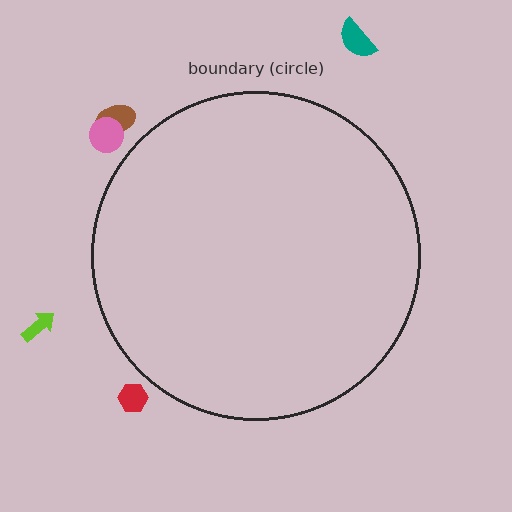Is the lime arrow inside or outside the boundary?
Outside.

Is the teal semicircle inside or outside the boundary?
Outside.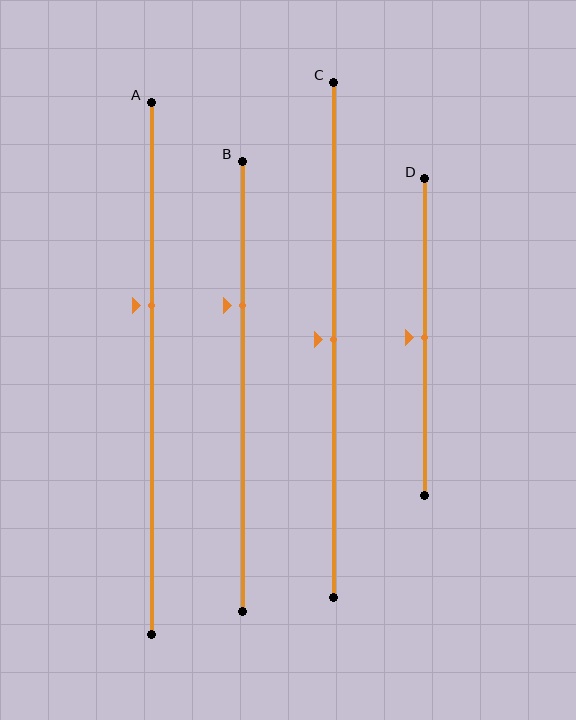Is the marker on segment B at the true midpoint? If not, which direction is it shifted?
No, the marker on segment B is shifted upward by about 18% of the segment length.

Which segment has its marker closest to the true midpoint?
Segment C has its marker closest to the true midpoint.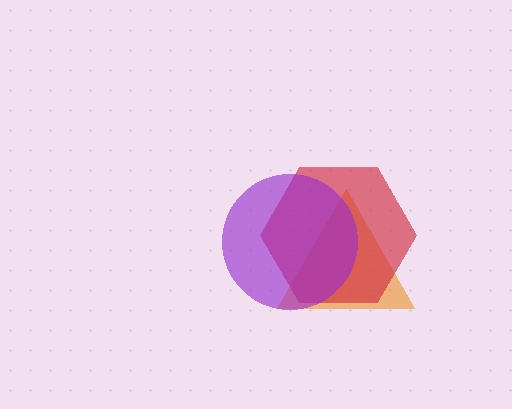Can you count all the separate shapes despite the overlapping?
Yes, there are 3 separate shapes.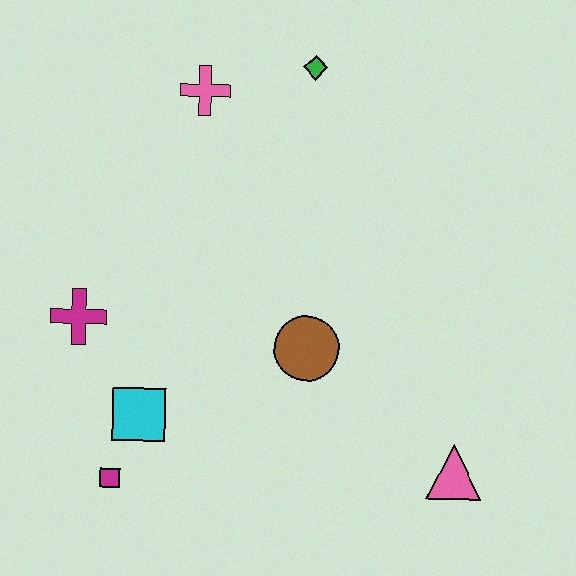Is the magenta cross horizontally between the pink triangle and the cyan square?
No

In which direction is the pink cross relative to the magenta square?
The pink cross is above the magenta square.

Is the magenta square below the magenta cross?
Yes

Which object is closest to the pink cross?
The green diamond is closest to the pink cross.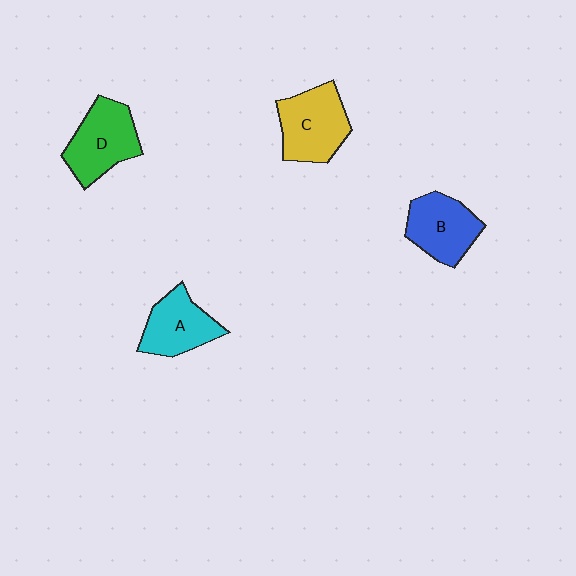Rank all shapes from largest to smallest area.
From largest to smallest: C (yellow), D (green), B (blue), A (cyan).